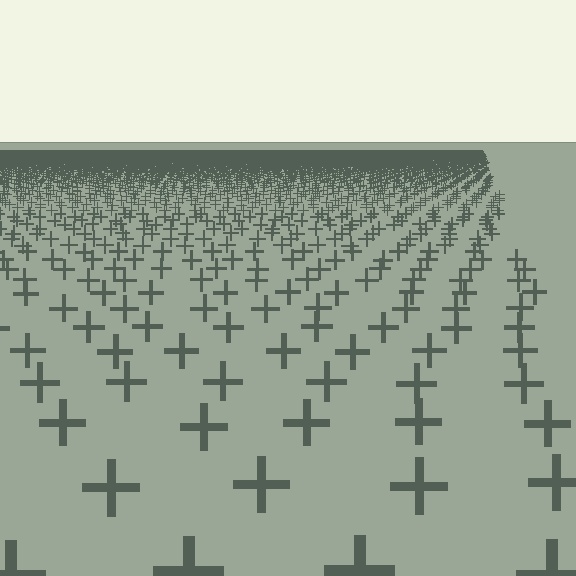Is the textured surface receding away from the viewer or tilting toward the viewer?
The surface is receding away from the viewer. Texture elements get smaller and denser toward the top.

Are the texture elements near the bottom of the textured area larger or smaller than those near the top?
Larger. Near the bottom, elements are closer to the viewer and appear at a bigger on-screen size.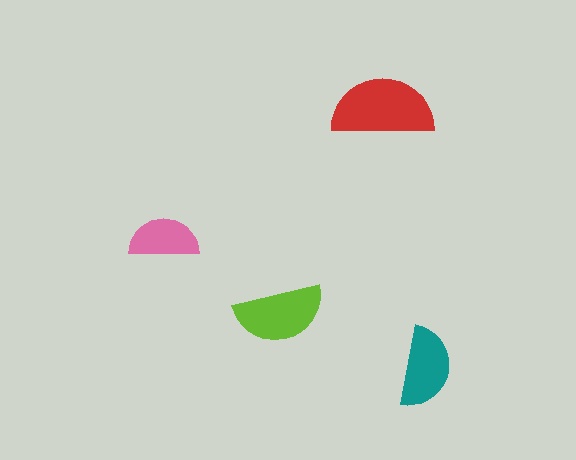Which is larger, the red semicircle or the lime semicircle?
The red one.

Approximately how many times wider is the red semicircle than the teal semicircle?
About 1.5 times wider.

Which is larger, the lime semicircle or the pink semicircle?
The lime one.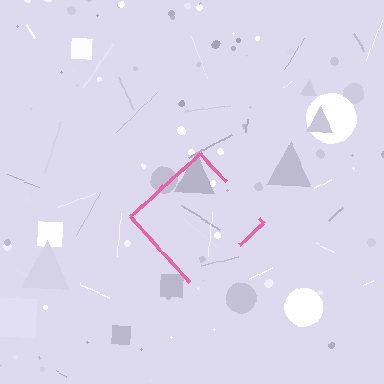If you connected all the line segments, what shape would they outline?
They would outline a diamond.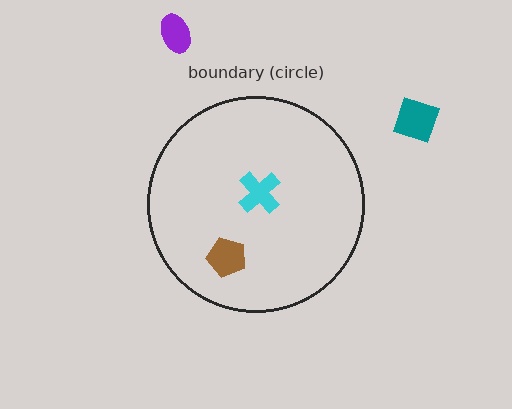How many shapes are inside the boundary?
2 inside, 2 outside.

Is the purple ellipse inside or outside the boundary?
Outside.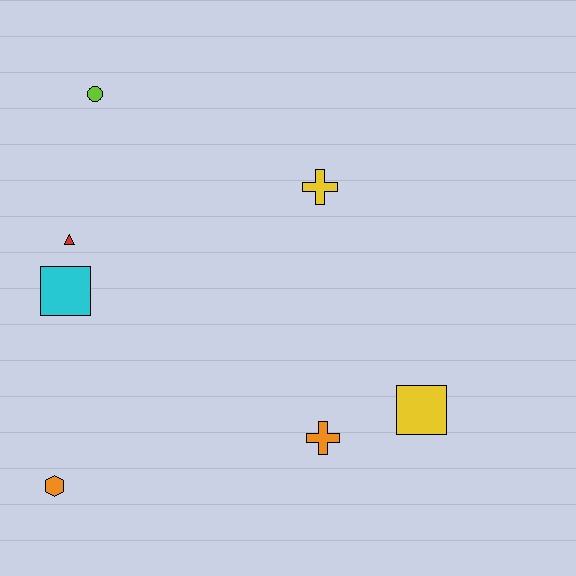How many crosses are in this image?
There are 2 crosses.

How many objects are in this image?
There are 7 objects.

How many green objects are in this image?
There are no green objects.